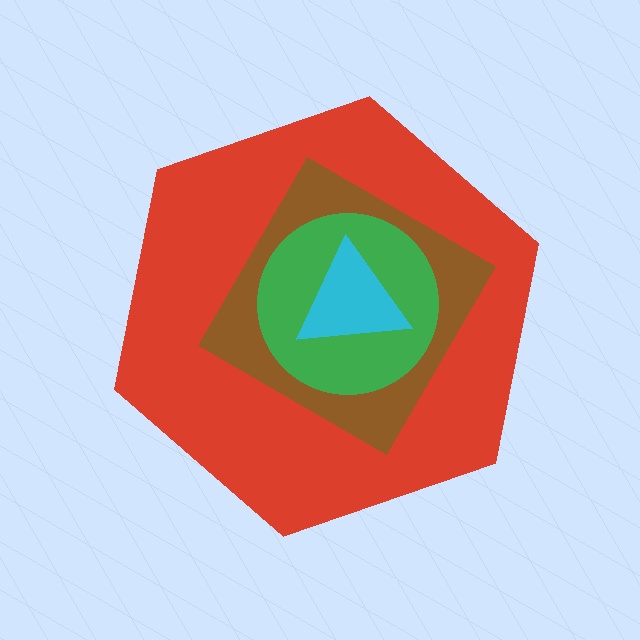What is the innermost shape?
The cyan triangle.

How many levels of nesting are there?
4.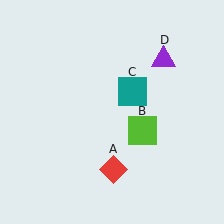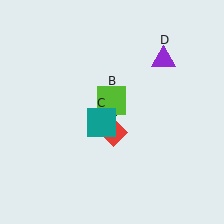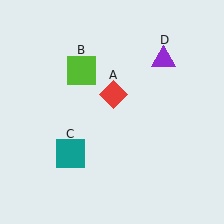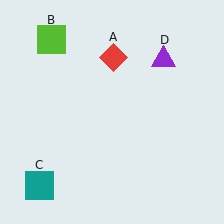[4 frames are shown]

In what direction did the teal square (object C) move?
The teal square (object C) moved down and to the left.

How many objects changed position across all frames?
3 objects changed position: red diamond (object A), lime square (object B), teal square (object C).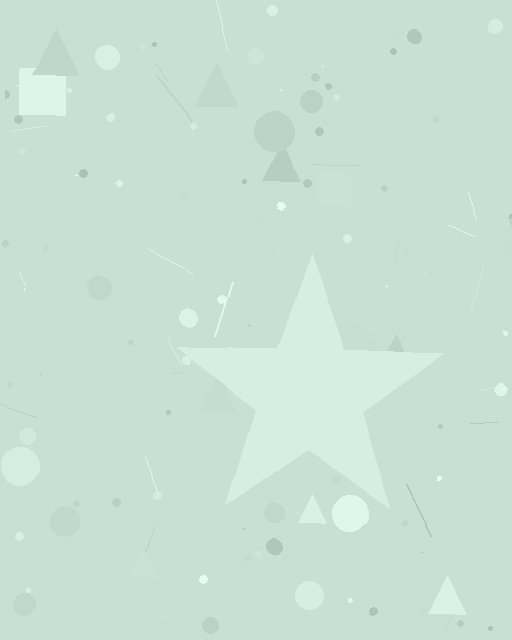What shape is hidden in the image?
A star is hidden in the image.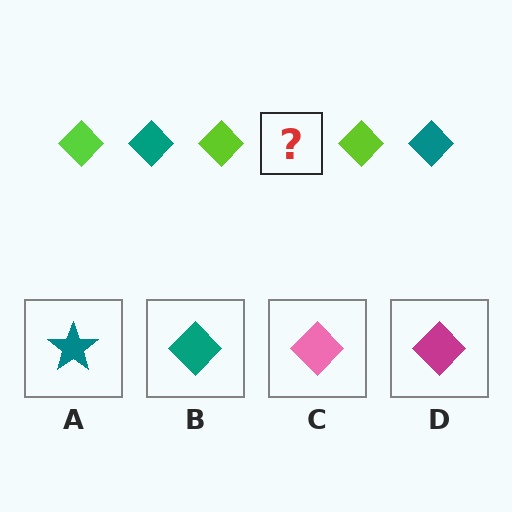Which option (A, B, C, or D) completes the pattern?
B.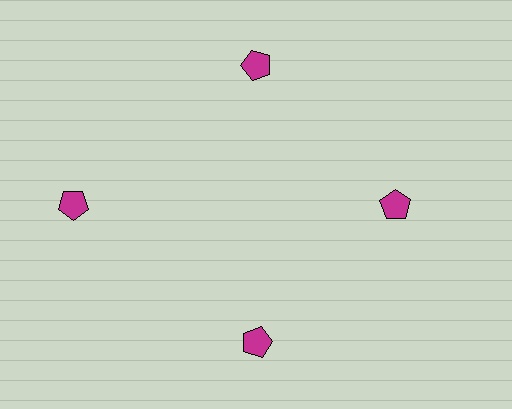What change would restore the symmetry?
The symmetry would be restored by moving it inward, back onto the ring so that all 4 pentagons sit at equal angles and equal distance from the center.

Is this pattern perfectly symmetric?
No. The 4 magenta pentagons are arranged in a ring, but one element near the 9 o'clock position is pushed outward from the center, breaking the 4-fold rotational symmetry.